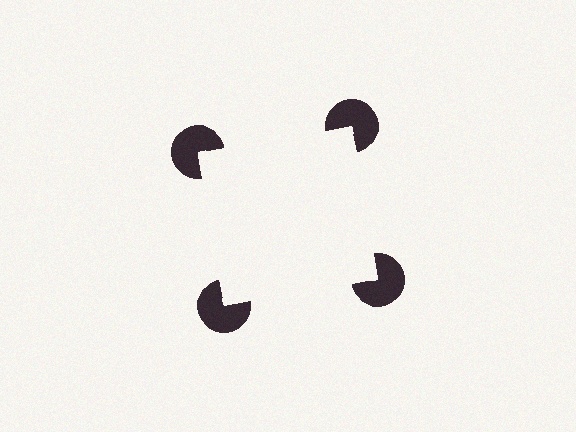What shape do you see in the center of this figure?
An illusory square — its edges are inferred from the aligned wedge cuts in the pac-man discs, not physically drawn.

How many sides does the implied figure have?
4 sides.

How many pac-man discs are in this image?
There are 4 — one at each vertex of the illusory square.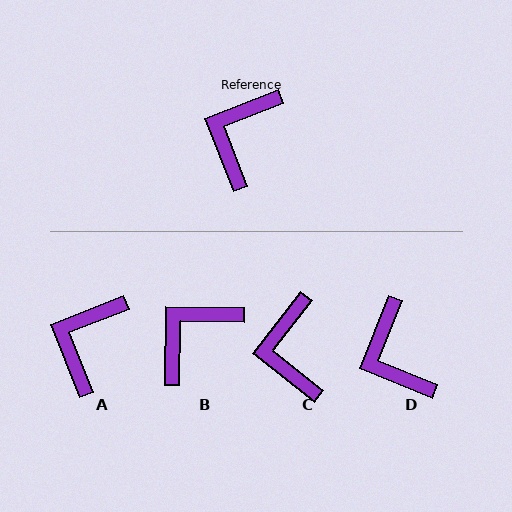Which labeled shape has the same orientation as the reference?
A.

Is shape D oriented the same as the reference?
No, it is off by about 46 degrees.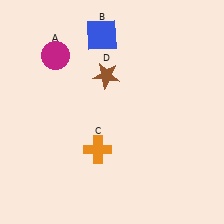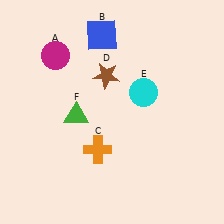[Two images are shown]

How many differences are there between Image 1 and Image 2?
There are 2 differences between the two images.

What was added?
A cyan circle (E), a green triangle (F) were added in Image 2.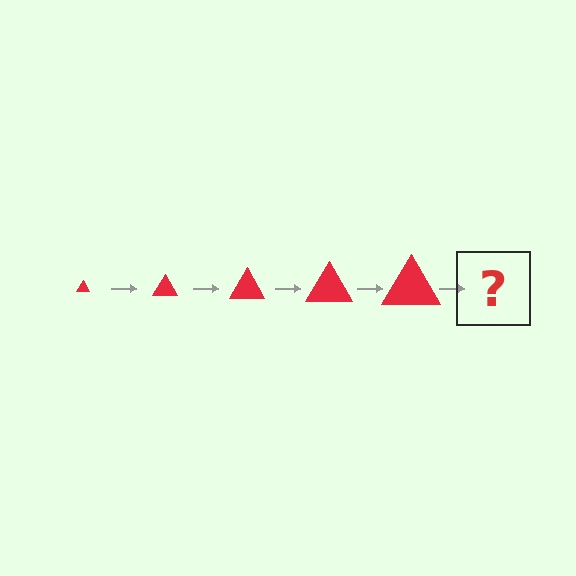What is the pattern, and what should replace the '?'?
The pattern is that the triangle gets progressively larger each step. The '?' should be a red triangle, larger than the previous one.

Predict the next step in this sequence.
The next step is a red triangle, larger than the previous one.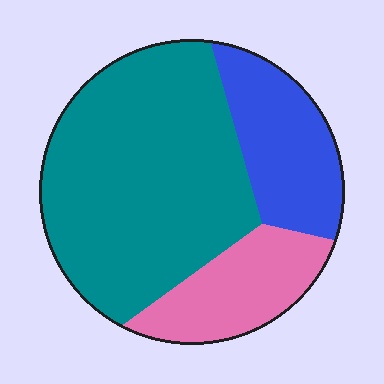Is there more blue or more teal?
Teal.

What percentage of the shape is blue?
Blue covers roughly 20% of the shape.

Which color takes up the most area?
Teal, at roughly 60%.